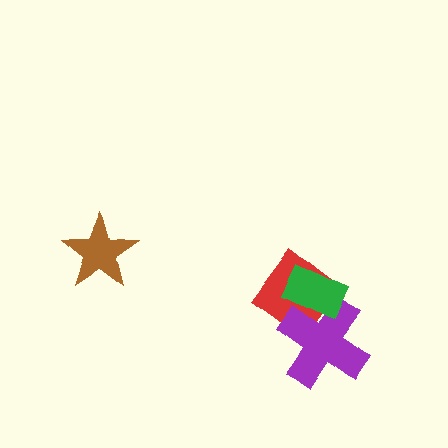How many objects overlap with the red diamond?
2 objects overlap with the red diamond.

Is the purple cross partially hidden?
Yes, it is partially covered by another shape.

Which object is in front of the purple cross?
The green rectangle is in front of the purple cross.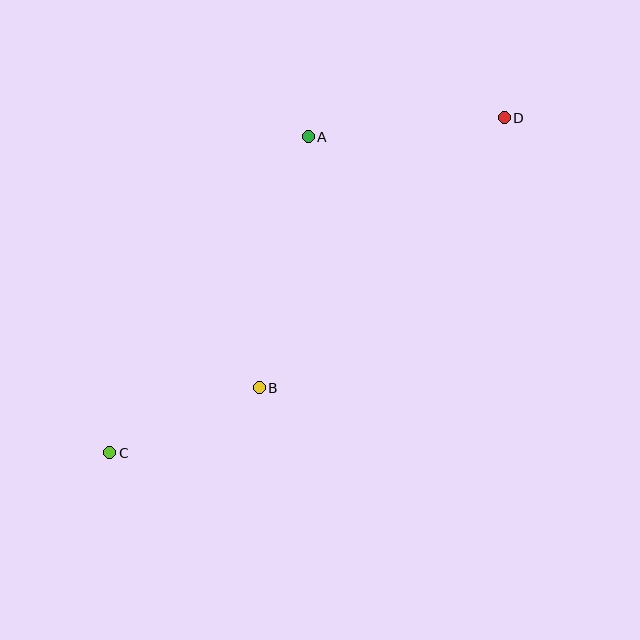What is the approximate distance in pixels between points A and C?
The distance between A and C is approximately 373 pixels.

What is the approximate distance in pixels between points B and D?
The distance between B and D is approximately 365 pixels.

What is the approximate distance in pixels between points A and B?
The distance between A and B is approximately 256 pixels.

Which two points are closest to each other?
Points B and C are closest to each other.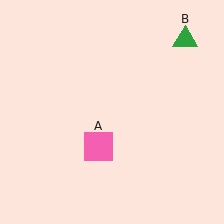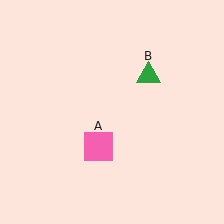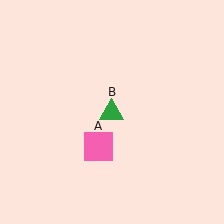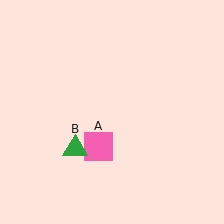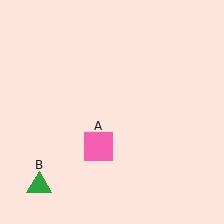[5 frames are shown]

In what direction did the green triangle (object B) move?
The green triangle (object B) moved down and to the left.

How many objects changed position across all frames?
1 object changed position: green triangle (object B).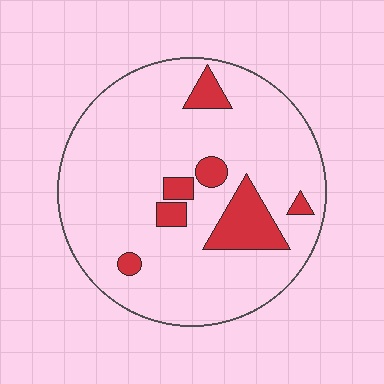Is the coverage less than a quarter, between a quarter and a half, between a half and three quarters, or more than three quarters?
Less than a quarter.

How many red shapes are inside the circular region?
7.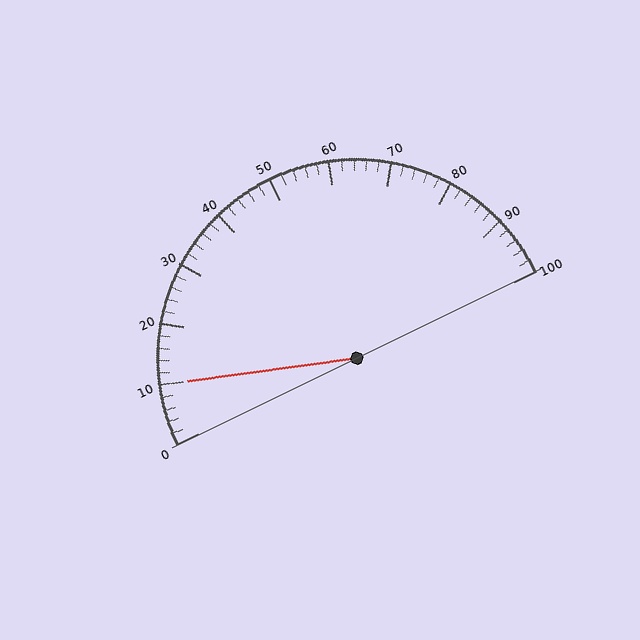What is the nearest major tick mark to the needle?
The nearest major tick mark is 10.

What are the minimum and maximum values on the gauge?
The gauge ranges from 0 to 100.